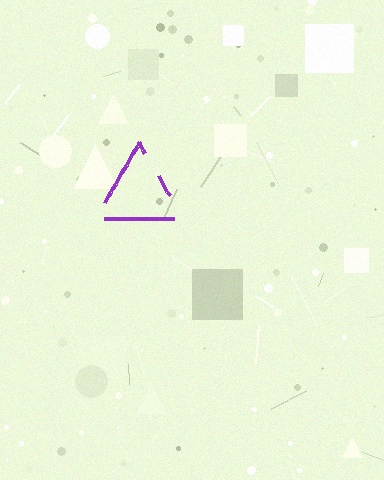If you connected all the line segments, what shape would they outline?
They would outline a triangle.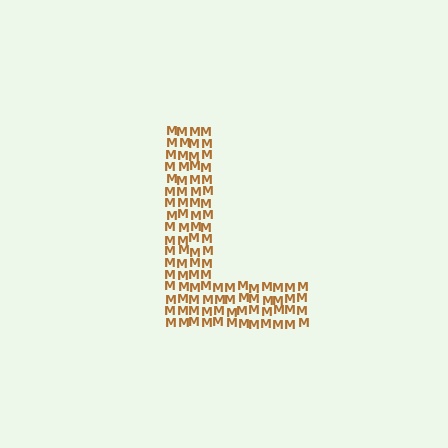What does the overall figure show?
The overall figure shows the letter L.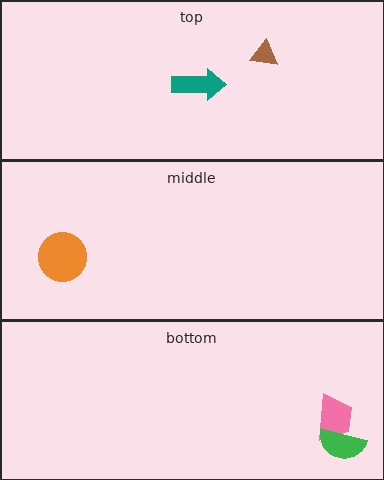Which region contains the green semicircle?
The bottom region.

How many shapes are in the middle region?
1.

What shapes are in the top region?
The teal arrow, the brown triangle.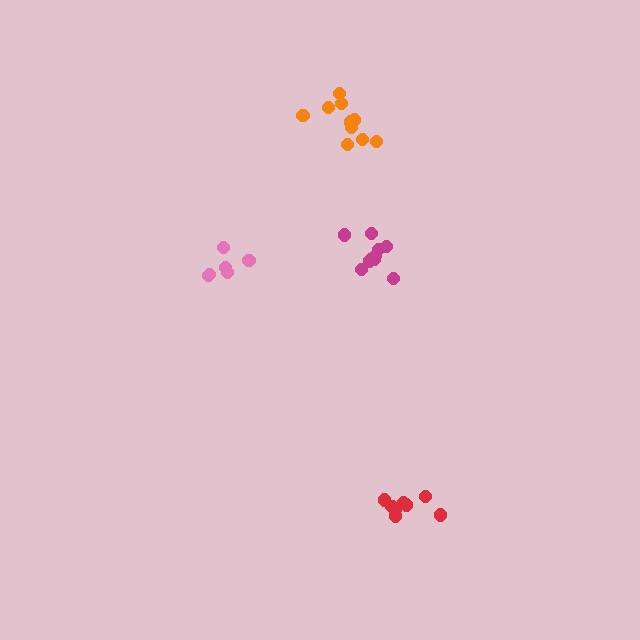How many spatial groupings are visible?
There are 4 spatial groupings.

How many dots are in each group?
Group 1: 10 dots, Group 2: 10 dots, Group 3: 8 dots, Group 4: 6 dots (34 total).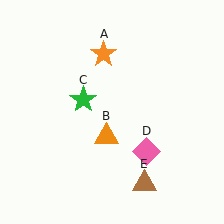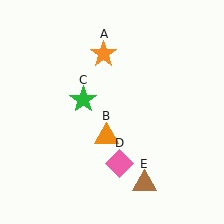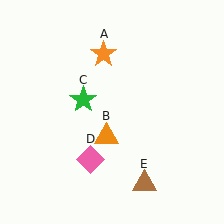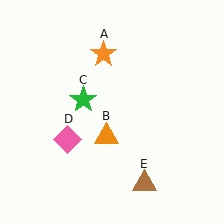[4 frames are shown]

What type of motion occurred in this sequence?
The pink diamond (object D) rotated clockwise around the center of the scene.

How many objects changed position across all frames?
1 object changed position: pink diamond (object D).